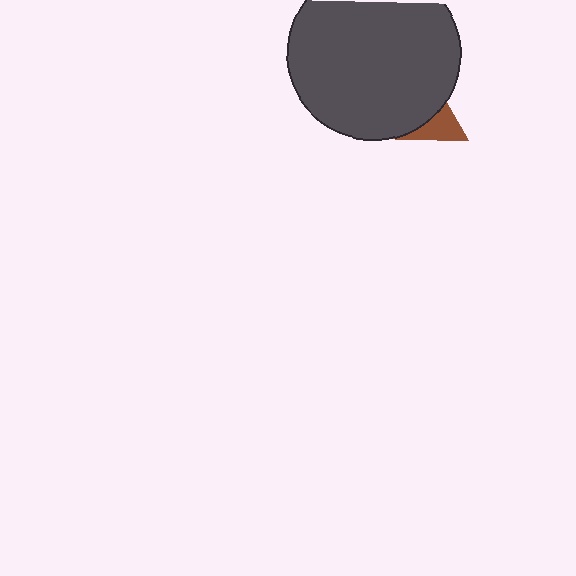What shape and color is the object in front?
The object in front is a dark gray circle.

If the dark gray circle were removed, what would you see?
You would see the complete brown triangle.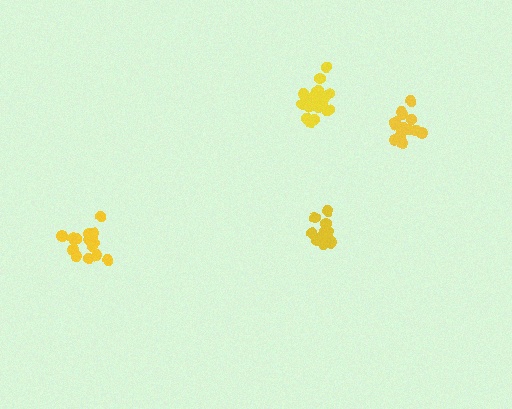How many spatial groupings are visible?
There are 4 spatial groupings.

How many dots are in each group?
Group 1: 13 dots, Group 2: 15 dots, Group 3: 18 dots, Group 4: 15 dots (61 total).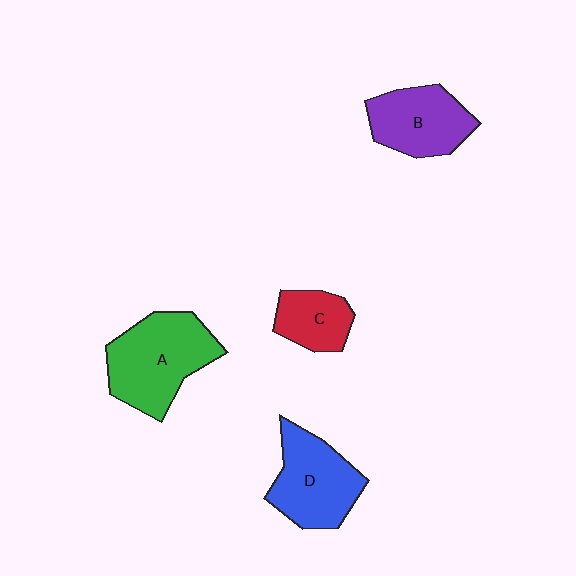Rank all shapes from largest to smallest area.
From largest to smallest: A (green), D (blue), B (purple), C (red).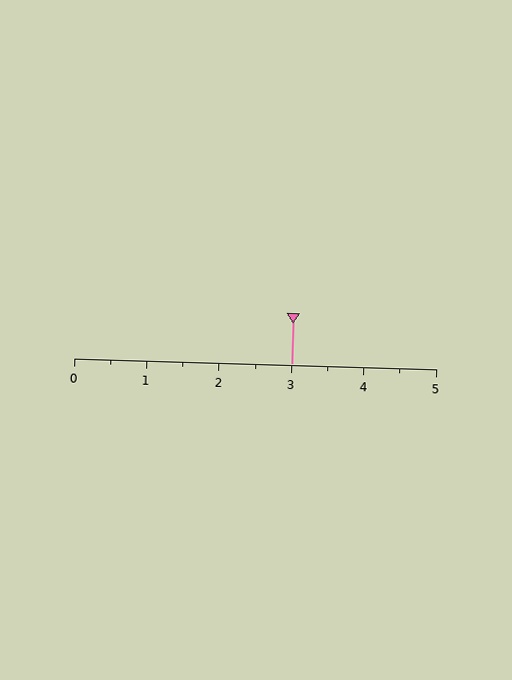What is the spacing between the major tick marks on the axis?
The major ticks are spaced 1 apart.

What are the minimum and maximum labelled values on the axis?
The axis runs from 0 to 5.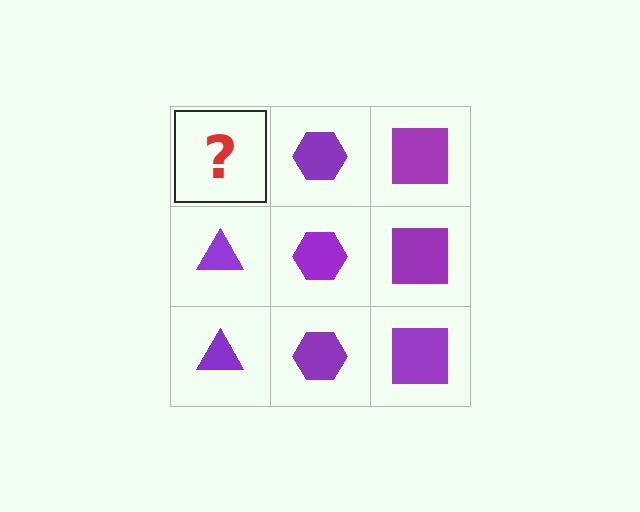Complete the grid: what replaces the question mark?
The question mark should be replaced with a purple triangle.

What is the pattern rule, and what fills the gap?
The rule is that each column has a consistent shape. The gap should be filled with a purple triangle.